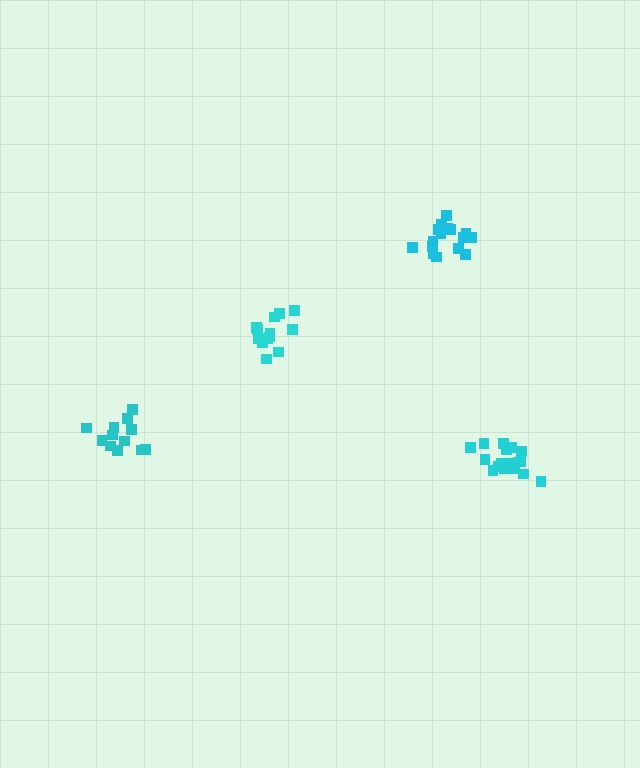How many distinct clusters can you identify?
There are 4 distinct clusters.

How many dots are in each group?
Group 1: 13 dots, Group 2: 17 dots, Group 3: 12 dots, Group 4: 17 dots (59 total).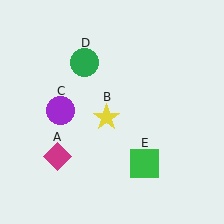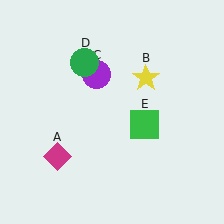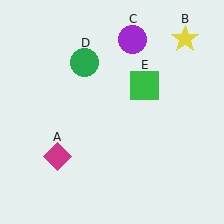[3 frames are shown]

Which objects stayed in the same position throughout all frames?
Magenta diamond (object A) and green circle (object D) remained stationary.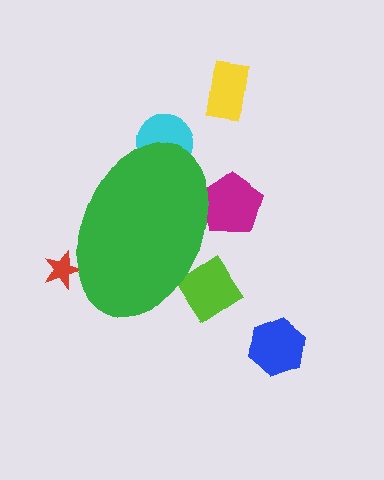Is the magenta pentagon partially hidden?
Yes, the magenta pentagon is partially hidden behind the green ellipse.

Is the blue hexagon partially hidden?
No, the blue hexagon is fully visible.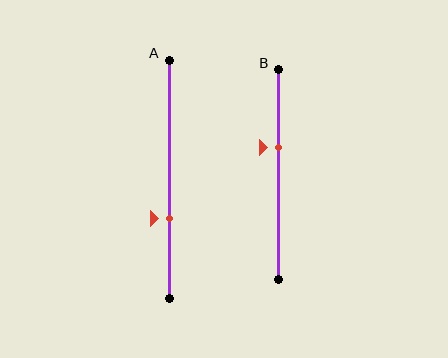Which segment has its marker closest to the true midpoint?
Segment B has its marker closest to the true midpoint.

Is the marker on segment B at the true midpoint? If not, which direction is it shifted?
No, the marker on segment B is shifted upward by about 13% of the segment length.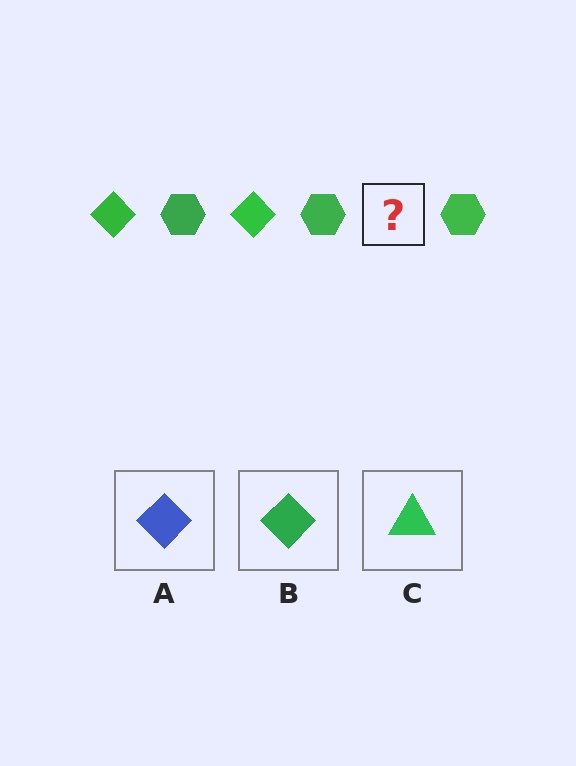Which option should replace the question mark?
Option B.